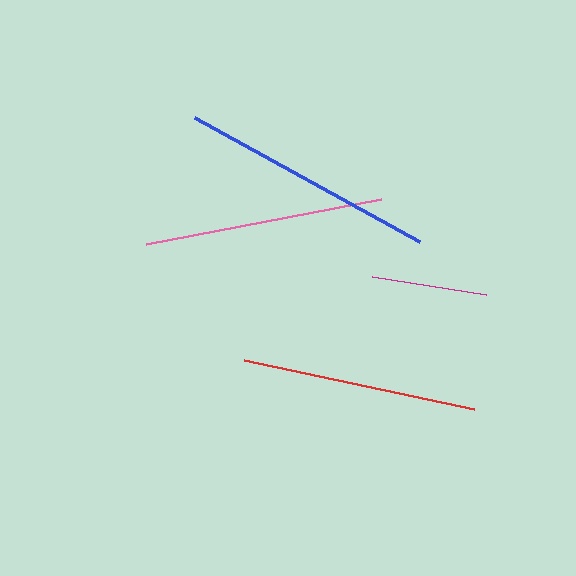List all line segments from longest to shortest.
From longest to shortest: blue, pink, red, magenta.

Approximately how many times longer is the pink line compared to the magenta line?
The pink line is approximately 2.1 times the length of the magenta line.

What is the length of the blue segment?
The blue segment is approximately 257 pixels long.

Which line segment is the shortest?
The magenta line is the shortest at approximately 116 pixels.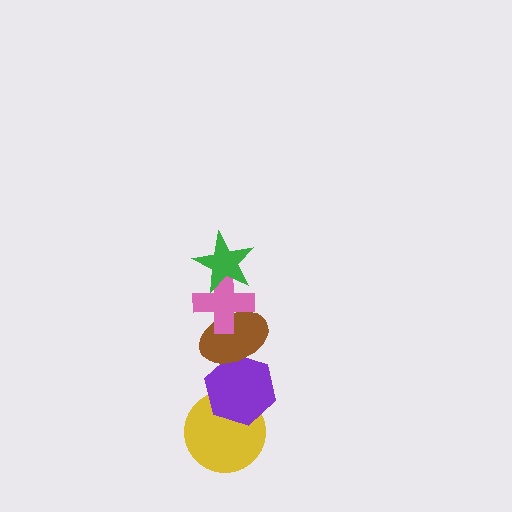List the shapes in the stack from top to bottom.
From top to bottom: the green star, the pink cross, the brown ellipse, the purple hexagon, the yellow circle.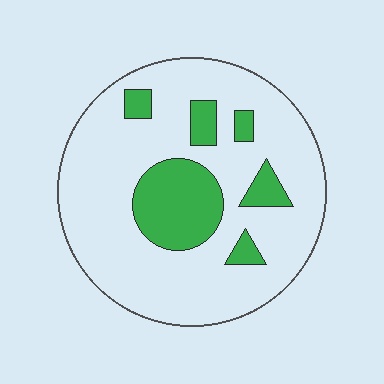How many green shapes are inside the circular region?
6.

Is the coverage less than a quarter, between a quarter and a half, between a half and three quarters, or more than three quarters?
Less than a quarter.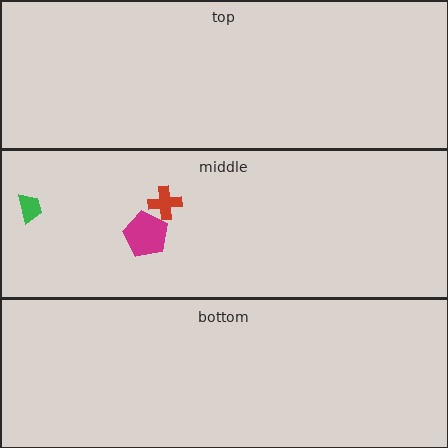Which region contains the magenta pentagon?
The middle region.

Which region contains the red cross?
The middle region.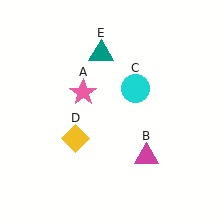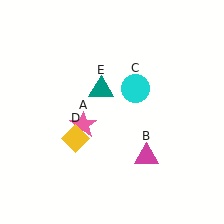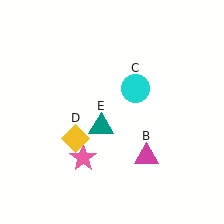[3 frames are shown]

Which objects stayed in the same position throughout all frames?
Magenta triangle (object B) and cyan circle (object C) and yellow diamond (object D) remained stationary.